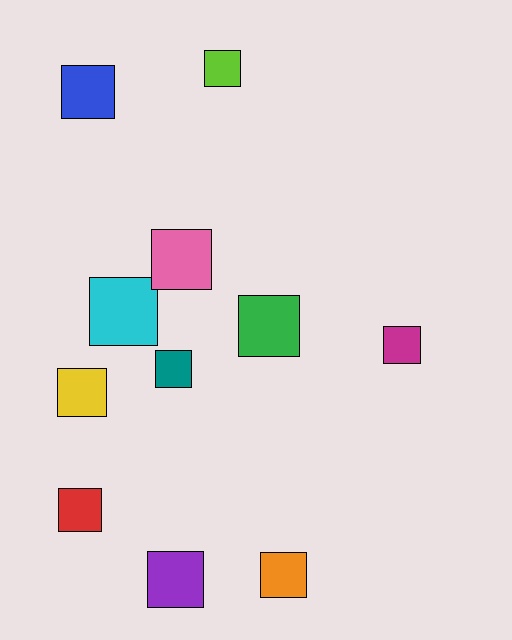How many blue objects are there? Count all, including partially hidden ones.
There is 1 blue object.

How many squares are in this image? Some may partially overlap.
There are 11 squares.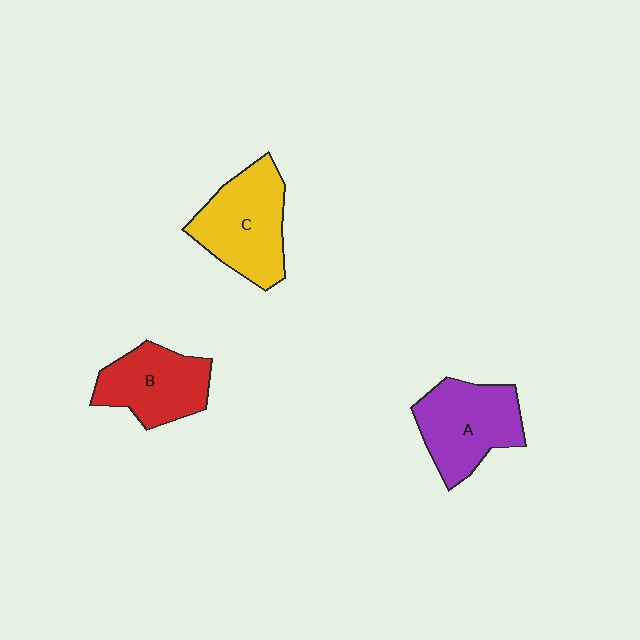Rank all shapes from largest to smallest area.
From largest to smallest: C (yellow), A (purple), B (red).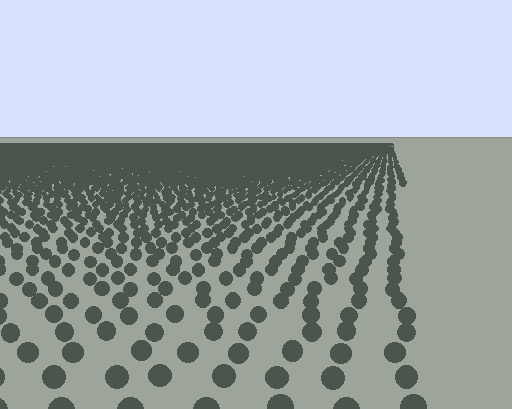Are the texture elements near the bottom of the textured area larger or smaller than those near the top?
Larger. Near the bottom, elements are closer to the viewer and appear at a bigger on-screen size.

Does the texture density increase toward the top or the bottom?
Density increases toward the top.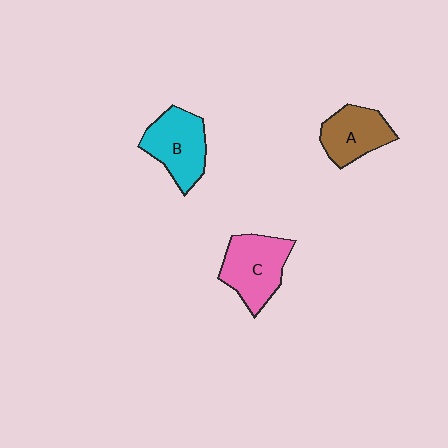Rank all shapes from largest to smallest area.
From largest to smallest: C (pink), B (cyan), A (brown).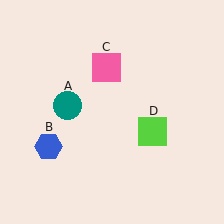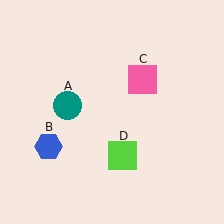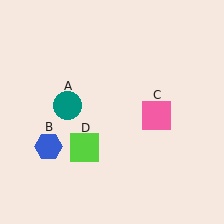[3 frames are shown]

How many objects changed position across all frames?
2 objects changed position: pink square (object C), lime square (object D).